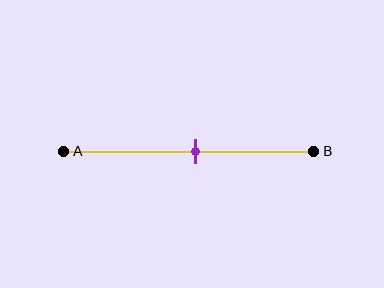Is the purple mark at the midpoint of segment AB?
Yes, the mark is approximately at the midpoint.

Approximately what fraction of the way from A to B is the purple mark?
The purple mark is approximately 55% of the way from A to B.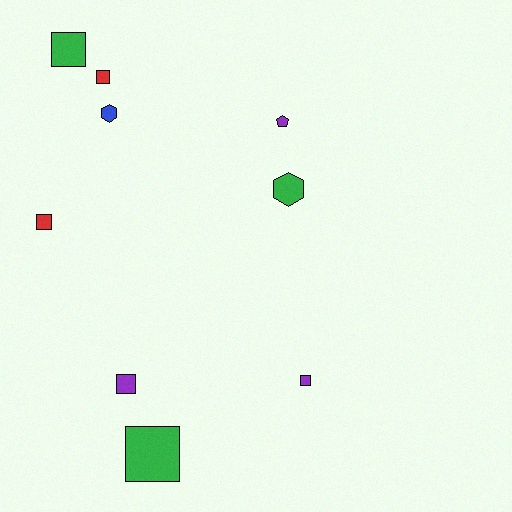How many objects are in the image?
There are 9 objects.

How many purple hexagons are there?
There are no purple hexagons.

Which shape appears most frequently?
Square, with 6 objects.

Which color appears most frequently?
Purple, with 3 objects.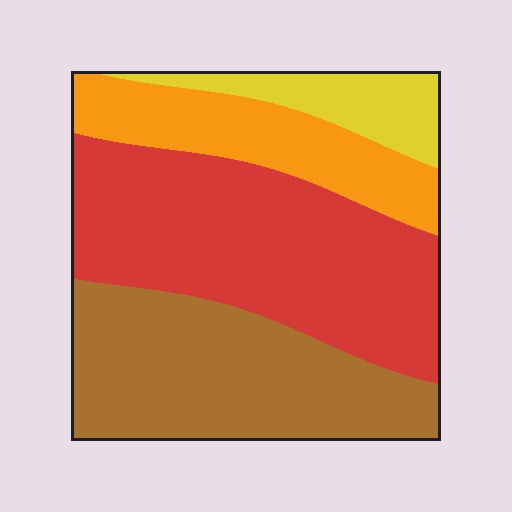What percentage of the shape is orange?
Orange covers about 20% of the shape.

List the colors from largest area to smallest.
From largest to smallest: red, brown, orange, yellow.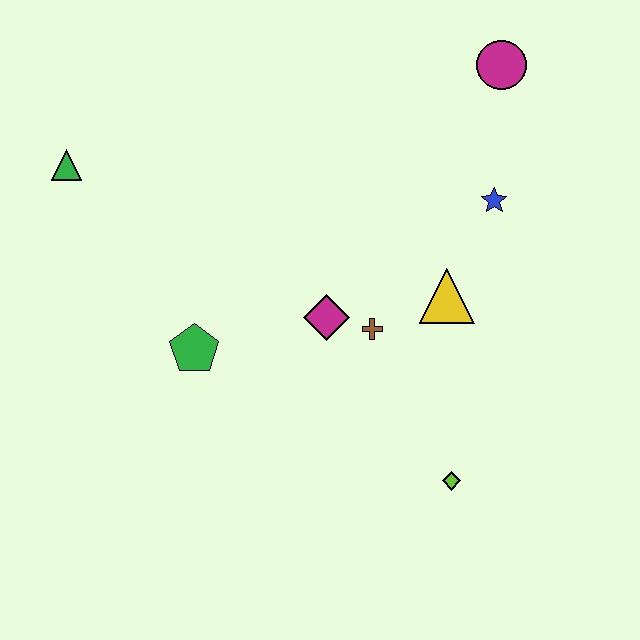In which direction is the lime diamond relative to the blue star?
The lime diamond is below the blue star.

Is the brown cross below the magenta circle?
Yes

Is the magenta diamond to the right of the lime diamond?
No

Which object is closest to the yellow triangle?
The brown cross is closest to the yellow triangle.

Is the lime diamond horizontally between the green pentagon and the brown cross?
No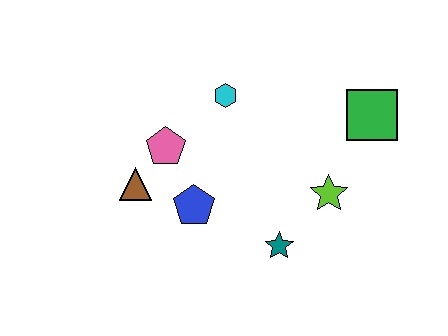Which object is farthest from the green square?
The brown triangle is farthest from the green square.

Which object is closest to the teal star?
The lime star is closest to the teal star.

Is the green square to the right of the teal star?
Yes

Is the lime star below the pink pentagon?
Yes